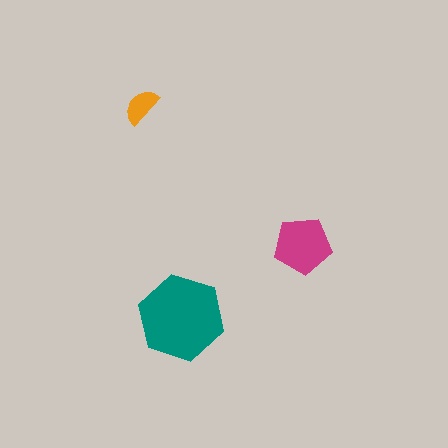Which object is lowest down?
The teal hexagon is bottommost.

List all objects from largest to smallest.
The teal hexagon, the magenta pentagon, the orange semicircle.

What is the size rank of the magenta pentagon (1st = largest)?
2nd.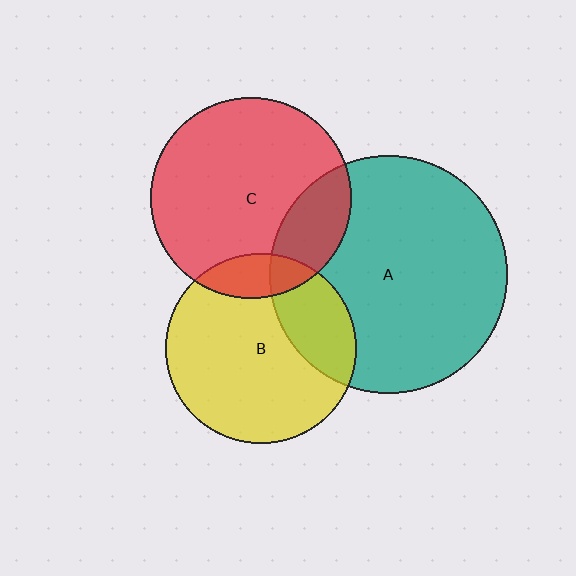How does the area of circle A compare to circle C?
Approximately 1.4 times.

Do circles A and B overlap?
Yes.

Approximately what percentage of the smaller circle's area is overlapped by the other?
Approximately 25%.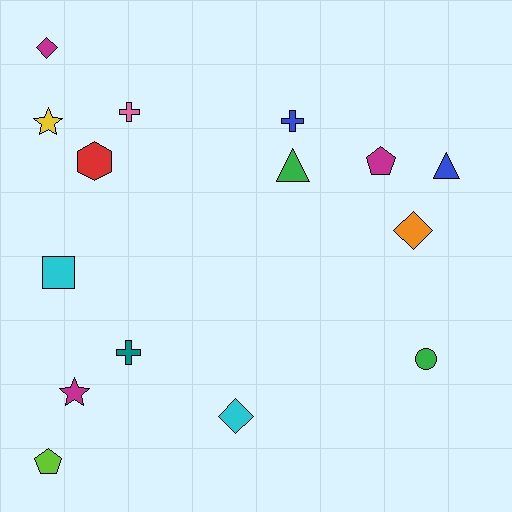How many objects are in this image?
There are 15 objects.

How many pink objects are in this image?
There is 1 pink object.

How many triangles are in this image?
There are 2 triangles.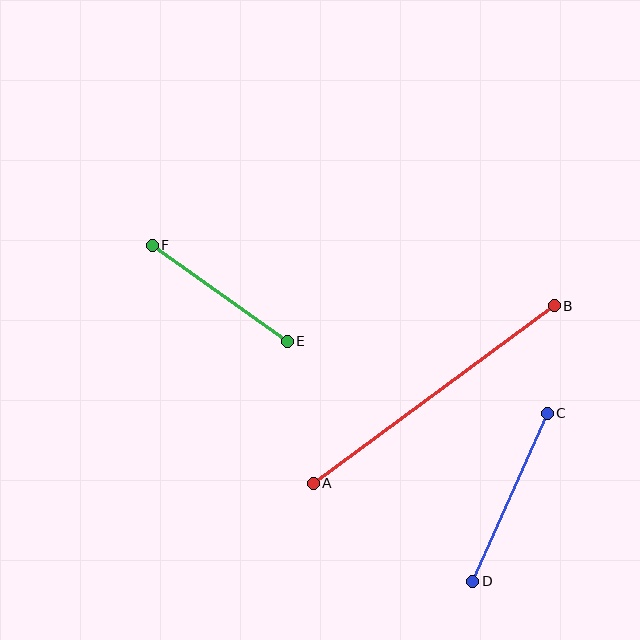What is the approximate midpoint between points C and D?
The midpoint is at approximately (510, 497) pixels.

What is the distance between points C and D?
The distance is approximately 184 pixels.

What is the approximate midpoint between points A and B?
The midpoint is at approximately (434, 394) pixels.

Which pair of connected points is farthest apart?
Points A and B are farthest apart.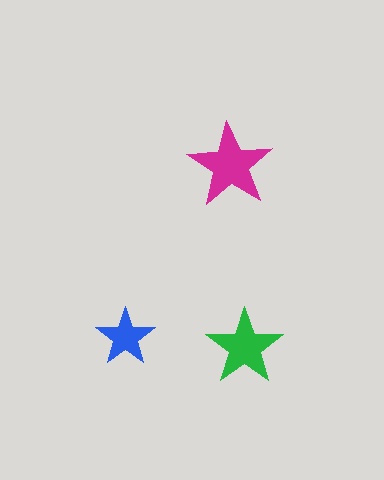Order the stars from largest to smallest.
the magenta one, the green one, the blue one.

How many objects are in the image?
There are 3 objects in the image.